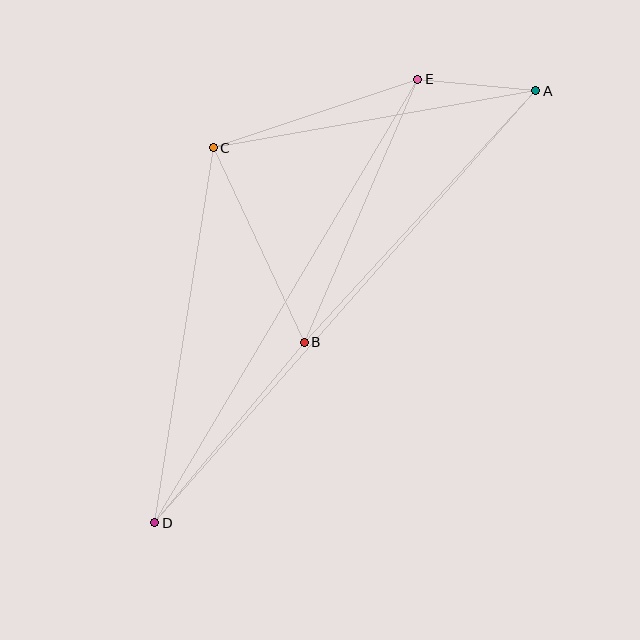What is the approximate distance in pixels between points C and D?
The distance between C and D is approximately 380 pixels.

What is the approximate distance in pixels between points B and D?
The distance between B and D is approximately 234 pixels.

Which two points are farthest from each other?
Points A and D are farthest from each other.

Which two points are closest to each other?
Points A and E are closest to each other.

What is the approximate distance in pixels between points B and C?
The distance between B and C is approximately 215 pixels.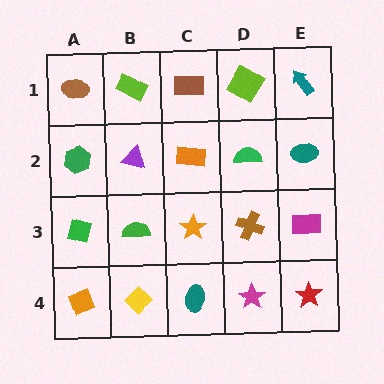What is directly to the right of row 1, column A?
A lime rectangle.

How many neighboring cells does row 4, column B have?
3.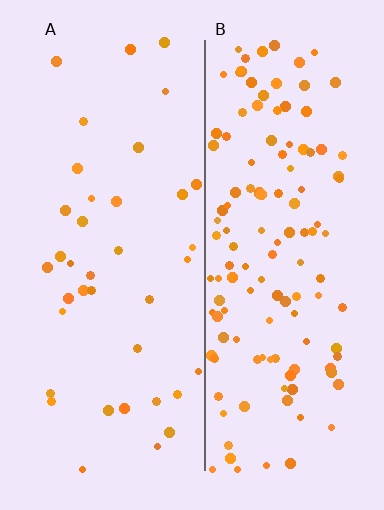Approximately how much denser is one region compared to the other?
Approximately 3.5× — region B over region A.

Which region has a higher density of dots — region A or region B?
B (the right).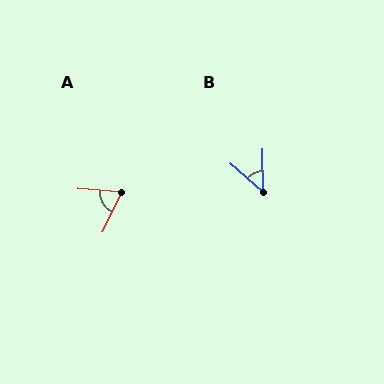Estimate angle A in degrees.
Approximately 68 degrees.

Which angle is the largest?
A, at approximately 68 degrees.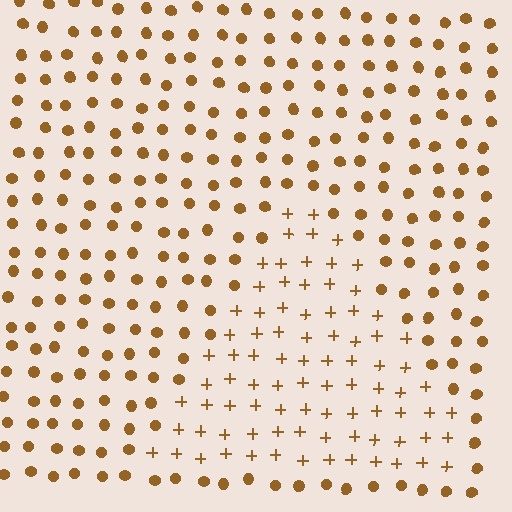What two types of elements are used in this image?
The image uses plus signs inside the triangle region and circles outside it.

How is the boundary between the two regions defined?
The boundary is defined by a change in element shape: plus signs inside vs. circles outside. All elements share the same color and spacing.